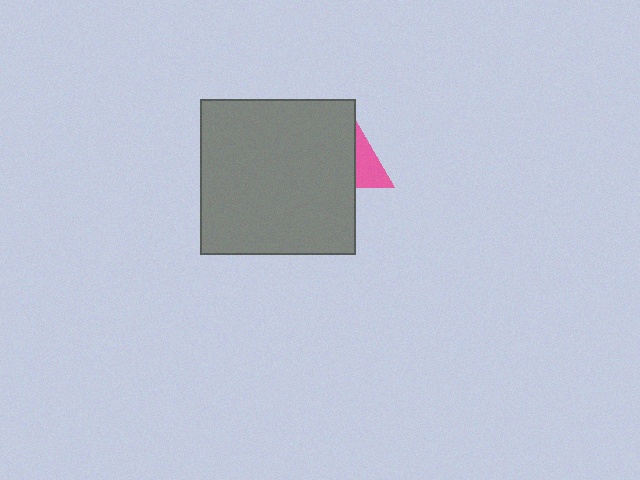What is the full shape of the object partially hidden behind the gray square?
The partially hidden object is a pink triangle.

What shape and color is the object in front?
The object in front is a gray square.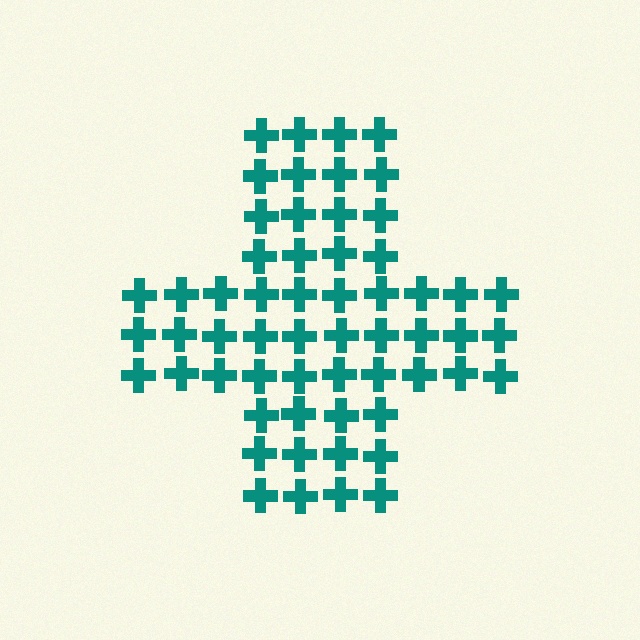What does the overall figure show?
The overall figure shows a cross.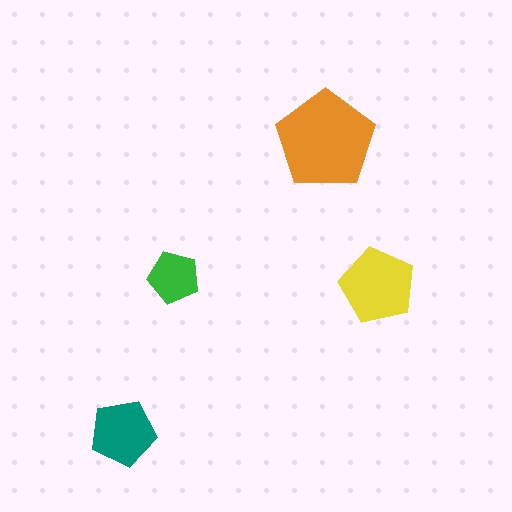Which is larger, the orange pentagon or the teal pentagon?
The orange one.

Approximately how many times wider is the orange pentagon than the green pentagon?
About 2 times wider.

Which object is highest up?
The orange pentagon is topmost.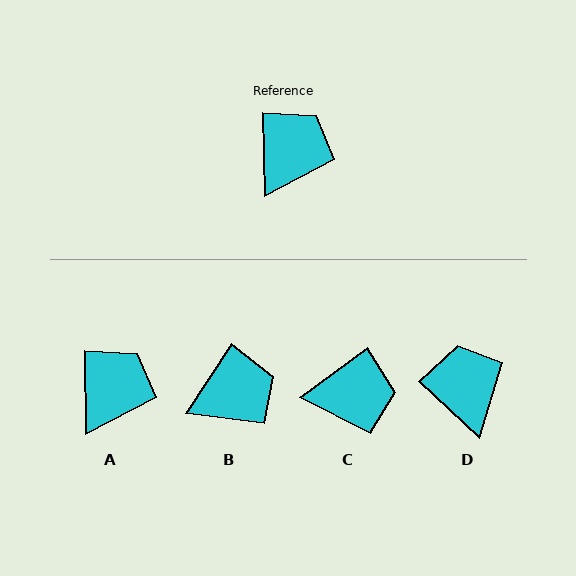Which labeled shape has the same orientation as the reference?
A.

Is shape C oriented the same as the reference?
No, it is off by about 54 degrees.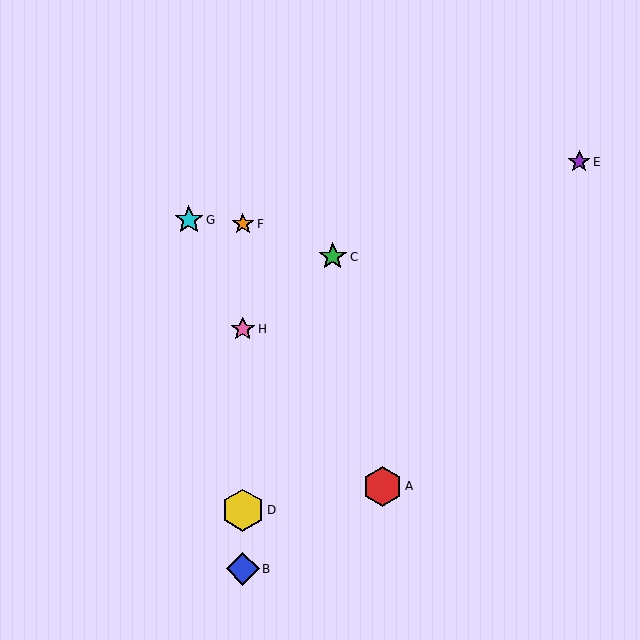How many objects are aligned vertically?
4 objects (B, D, F, H) are aligned vertically.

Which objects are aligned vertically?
Objects B, D, F, H are aligned vertically.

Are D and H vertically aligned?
Yes, both are at x≈243.